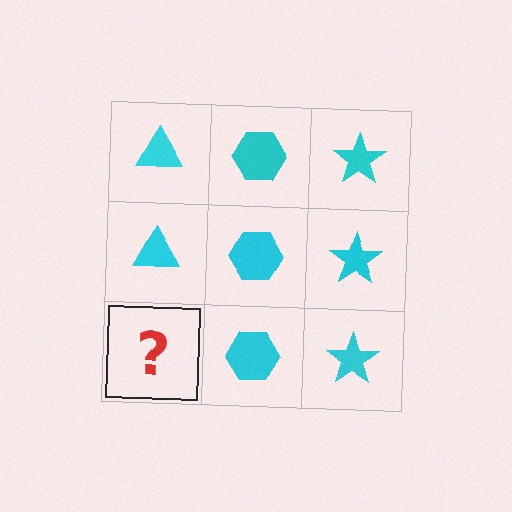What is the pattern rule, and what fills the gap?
The rule is that each column has a consistent shape. The gap should be filled with a cyan triangle.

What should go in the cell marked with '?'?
The missing cell should contain a cyan triangle.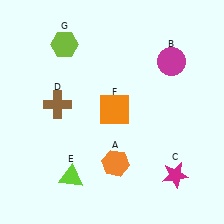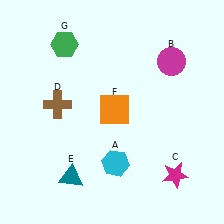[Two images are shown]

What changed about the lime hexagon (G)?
In Image 1, G is lime. In Image 2, it changed to green.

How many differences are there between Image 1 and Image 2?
There are 3 differences between the two images.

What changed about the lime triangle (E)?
In Image 1, E is lime. In Image 2, it changed to teal.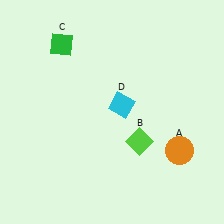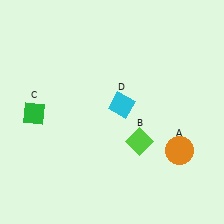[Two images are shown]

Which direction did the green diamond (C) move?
The green diamond (C) moved down.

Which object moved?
The green diamond (C) moved down.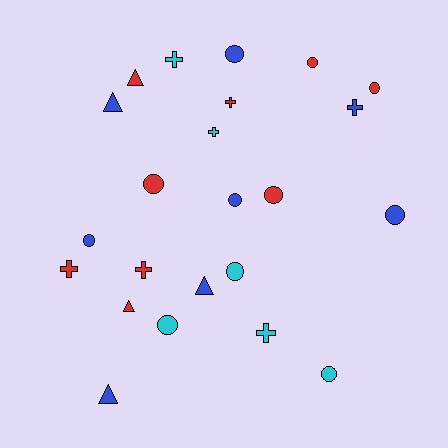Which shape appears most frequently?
Circle, with 11 objects.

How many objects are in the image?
There are 23 objects.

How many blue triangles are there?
There are 3 blue triangles.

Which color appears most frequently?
Red, with 9 objects.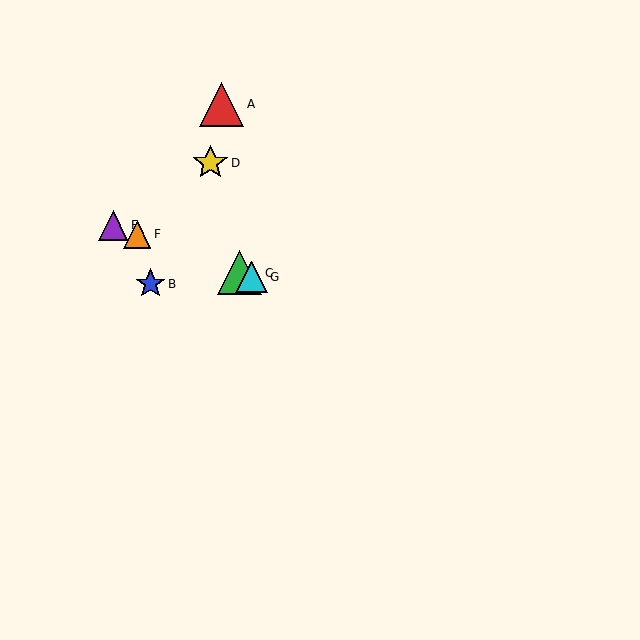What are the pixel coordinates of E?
Object E is at (113, 225).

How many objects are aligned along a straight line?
4 objects (C, E, F, G) are aligned along a straight line.